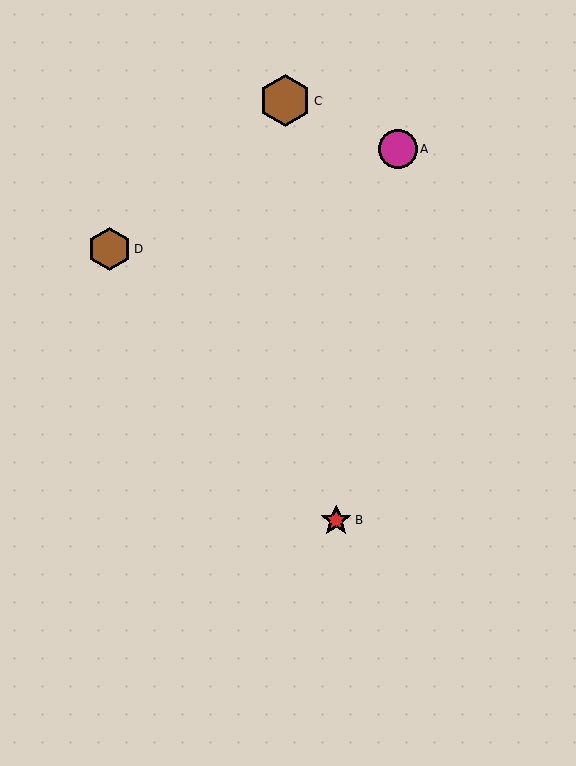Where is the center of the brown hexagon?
The center of the brown hexagon is at (110, 249).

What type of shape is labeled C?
Shape C is a brown hexagon.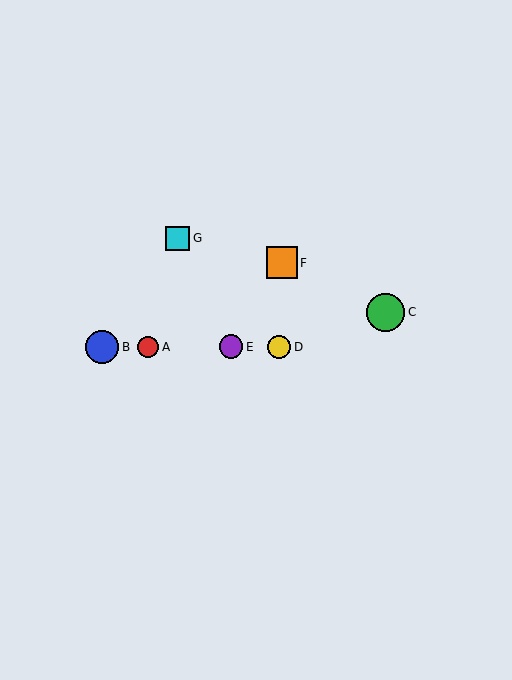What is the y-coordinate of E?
Object E is at y≈347.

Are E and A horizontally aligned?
Yes, both are at y≈347.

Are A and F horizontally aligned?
No, A is at y≈347 and F is at y≈263.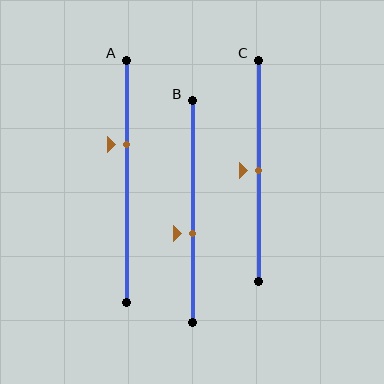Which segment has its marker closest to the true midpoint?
Segment C has its marker closest to the true midpoint.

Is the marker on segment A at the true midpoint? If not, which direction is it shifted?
No, the marker on segment A is shifted upward by about 15% of the segment length.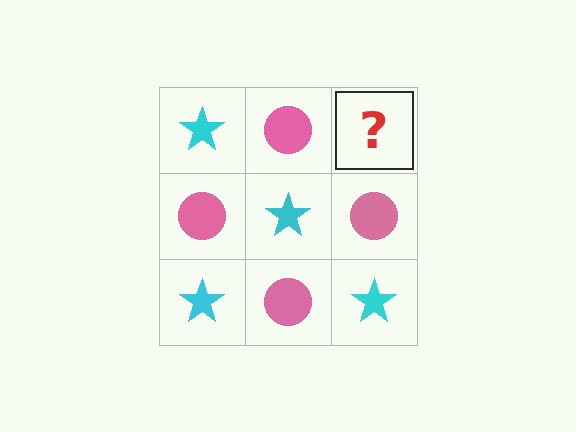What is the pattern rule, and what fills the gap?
The rule is that it alternates cyan star and pink circle in a checkerboard pattern. The gap should be filled with a cyan star.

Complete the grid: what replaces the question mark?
The question mark should be replaced with a cyan star.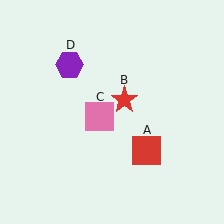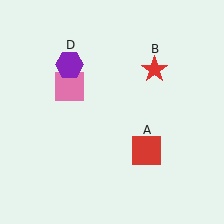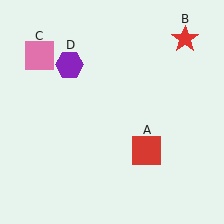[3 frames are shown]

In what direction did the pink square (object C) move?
The pink square (object C) moved up and to the left.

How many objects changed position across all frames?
2 objects changed position: red star (object B), pink square (object C).